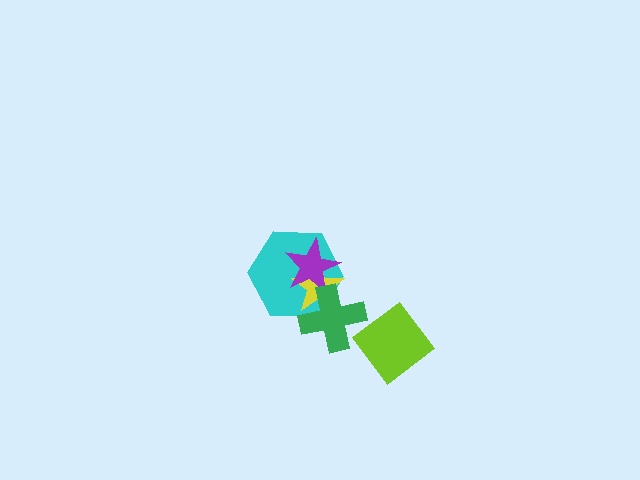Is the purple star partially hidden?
Yes, it is partially covered by another shape.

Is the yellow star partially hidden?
Yes, it is partially covered by another shape.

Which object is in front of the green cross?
The lime diamond is in front of the green cross.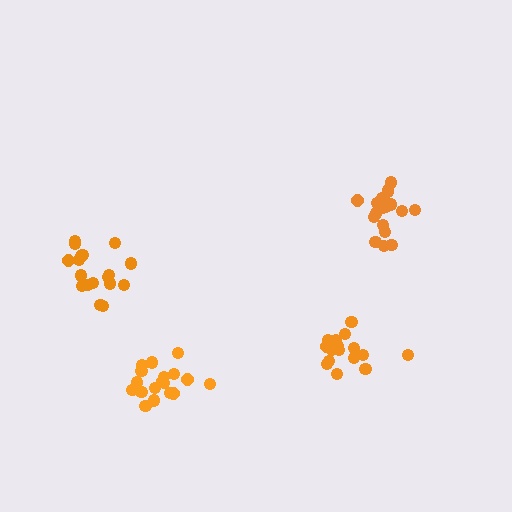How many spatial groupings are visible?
There are 4 spatial groupings.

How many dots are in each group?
Group 1: 18 dots, Group 2: 16 dots, Group 3: 18 dots, Group 4: 21 dots (73 total).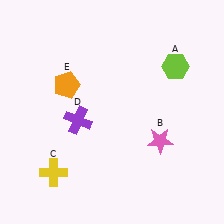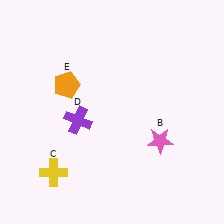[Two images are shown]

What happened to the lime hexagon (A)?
The lime hexagon (A) was removed in Image 2. It was in the top-right area of Image 1.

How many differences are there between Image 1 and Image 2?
There is 1 difference between the two images.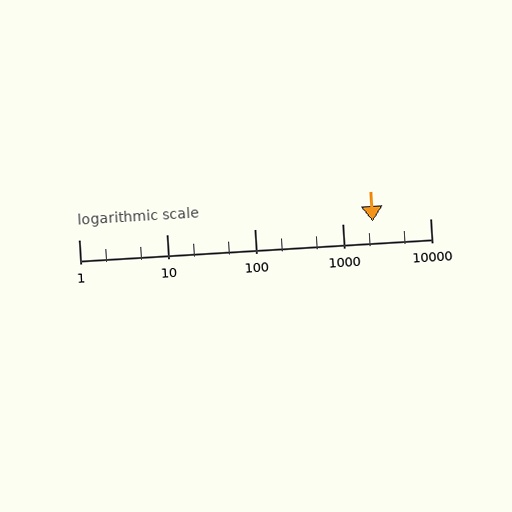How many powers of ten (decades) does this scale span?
The scale spans 4 decades, from 1 to 10000.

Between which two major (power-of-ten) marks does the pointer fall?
The pointer is between 1000 and 10000.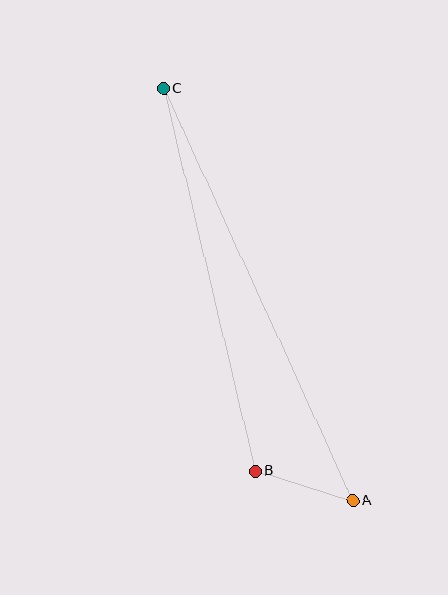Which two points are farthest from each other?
Points A and C are farthest from each other.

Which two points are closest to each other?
Points A and B are closest to each other.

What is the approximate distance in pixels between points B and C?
The distance between B and C is approximately 394 pixels.